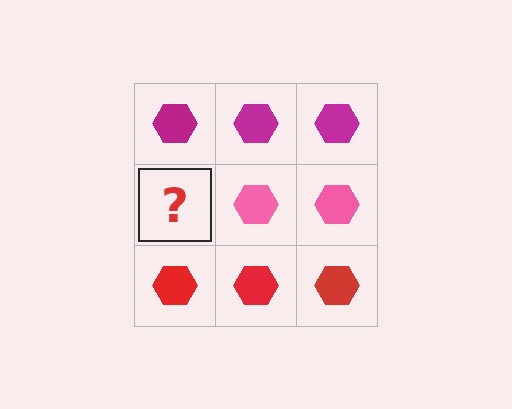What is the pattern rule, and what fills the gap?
The rule is that each row has a consistent color. The gap should be filled with a pink hexagon.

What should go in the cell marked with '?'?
The missing cell should contain a pink hexagon.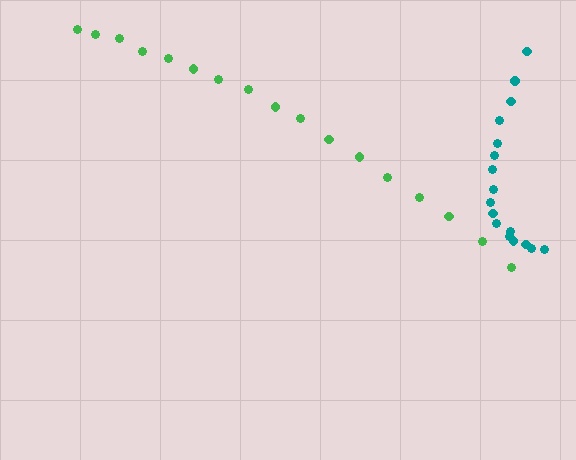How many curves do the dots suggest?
There are 2 distinct paths.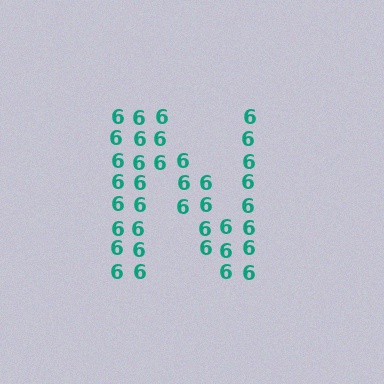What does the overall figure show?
The overall figure shows the letter N.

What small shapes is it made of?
It is made of small digit 6's.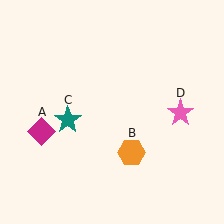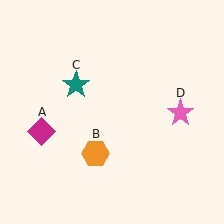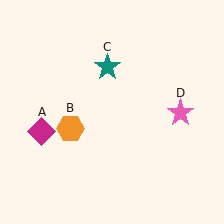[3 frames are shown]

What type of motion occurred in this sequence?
The orange hexagon (object B), teal star (object C) rotated clockwise around the center of the scene.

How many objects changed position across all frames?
2 objects changed position: orange hexagon (object B), teal star (object C).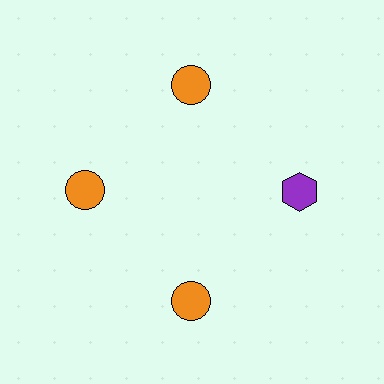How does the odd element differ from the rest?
It differs in both color (purple instead of orange) and shape (hexagon instead of circle).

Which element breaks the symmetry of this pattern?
The purple hexagon at roughly the 3 o'clock position breaks the symmetry. All other shapes are orange circles.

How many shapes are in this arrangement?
There are 4 shapes arranged in a ring pattern.